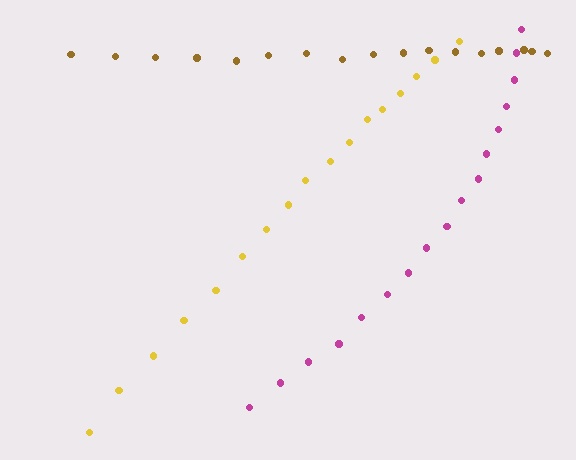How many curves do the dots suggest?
There are 3 distinct paths.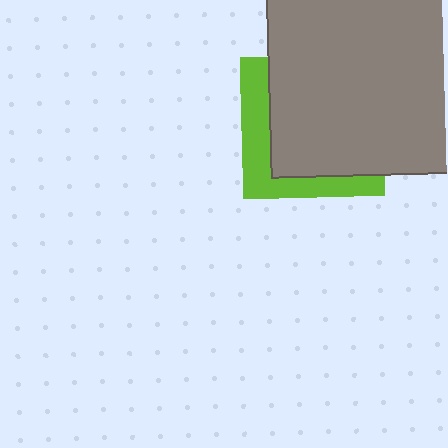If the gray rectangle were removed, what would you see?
You would see the complete lime square.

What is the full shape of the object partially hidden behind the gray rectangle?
The partially hidden object is a lime square.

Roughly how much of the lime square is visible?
A small part of it is visible (roughly 31%).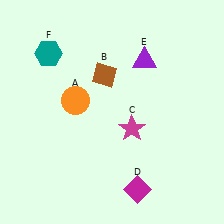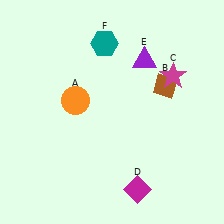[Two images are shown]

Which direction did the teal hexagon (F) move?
The teal hexagon (F) moved right.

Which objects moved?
The objects that moved are: the brown diamond (B), the magenta star (C), the teal hexagon (F).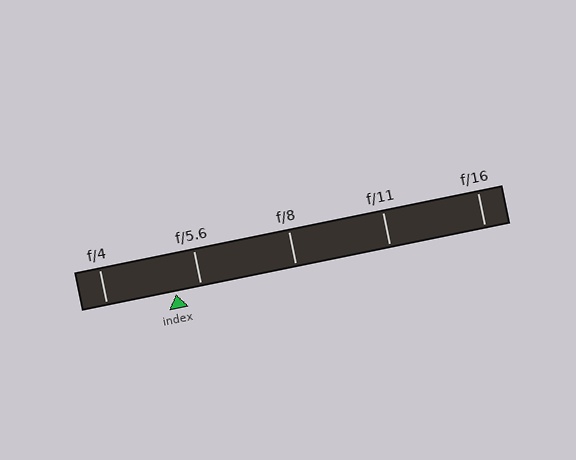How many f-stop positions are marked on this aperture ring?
There are 5 f-stop positions marked.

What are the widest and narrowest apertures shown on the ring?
The widest aperture shown is f/4 and the narrowest is f/16.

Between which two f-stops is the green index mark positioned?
The index mark is between f/4 and f/5.6.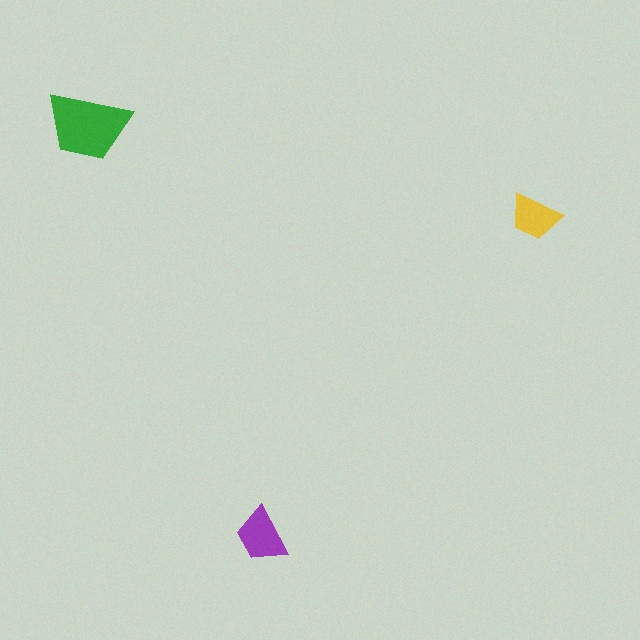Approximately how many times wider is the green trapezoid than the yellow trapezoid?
About 1.5 times wider.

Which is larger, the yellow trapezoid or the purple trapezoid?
The purple one.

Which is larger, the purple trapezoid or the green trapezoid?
The green one.